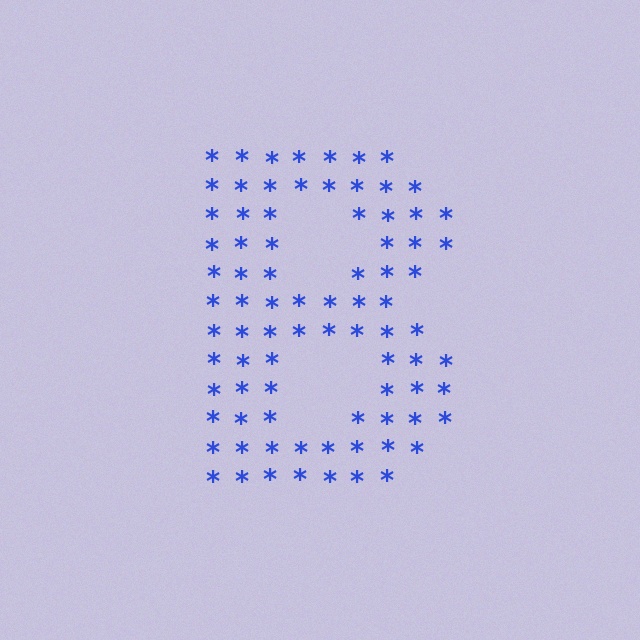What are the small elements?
The small elements are asterisks.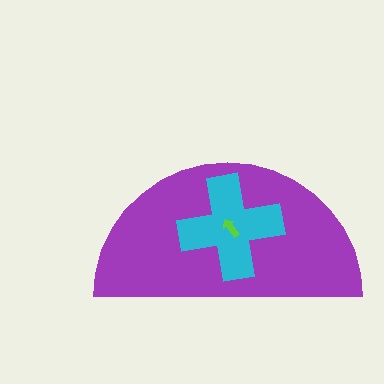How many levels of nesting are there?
3.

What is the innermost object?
The lime arrow.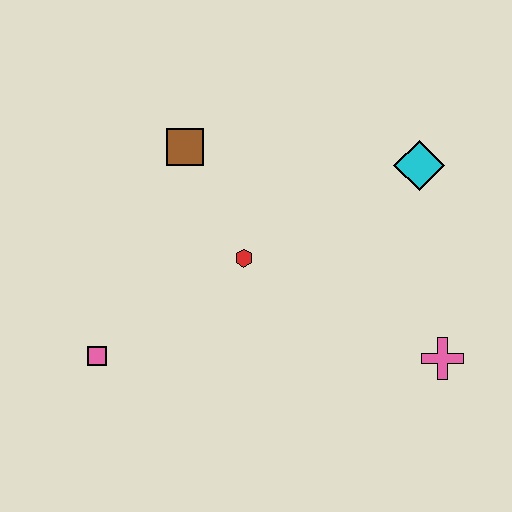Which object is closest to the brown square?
The red hexagon is closest to the brown square.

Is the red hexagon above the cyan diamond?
No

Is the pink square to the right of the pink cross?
No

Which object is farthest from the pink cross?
The pink square is farthest from the pink cross.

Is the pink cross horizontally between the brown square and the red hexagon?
No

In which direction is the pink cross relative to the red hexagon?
The pink cross is to the right of the red hexagon.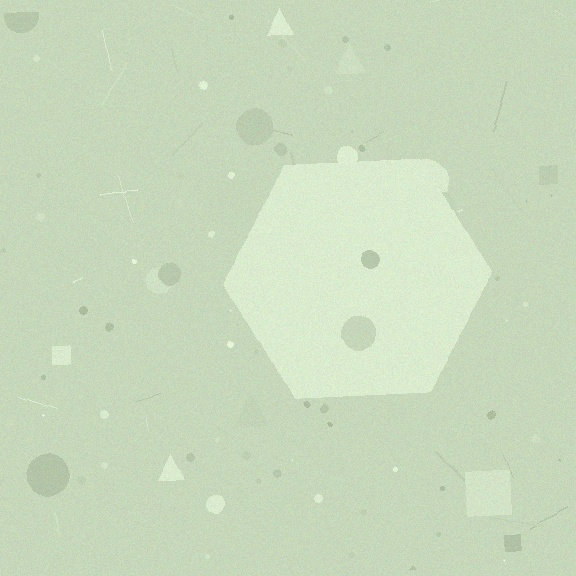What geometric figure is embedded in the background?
A hexagon is embedded in the background.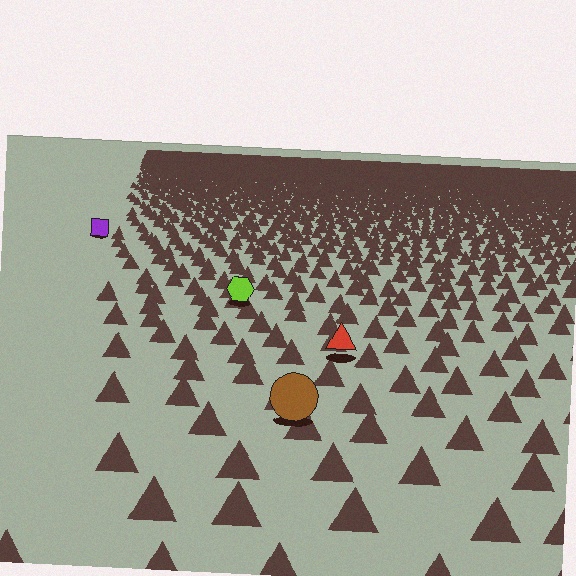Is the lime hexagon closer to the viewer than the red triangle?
No. The red triangle is closer — you can tell from the texture gradient: the ground texture is coarser near it.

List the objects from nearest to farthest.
From nearest to farthest: the brown circle, the red triangle, the lime hexagon, the purple square.